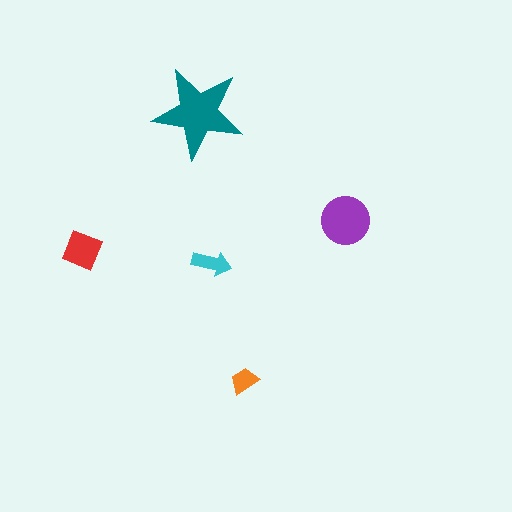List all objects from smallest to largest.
The orange trapezoid, the cyan arrow, the red diamond, the purple circle, the teal star.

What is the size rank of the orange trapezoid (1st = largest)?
5th.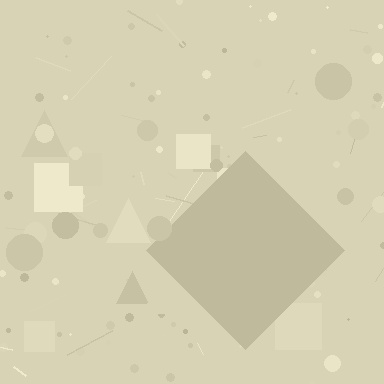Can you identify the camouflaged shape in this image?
The camouflaged shape is a diamond.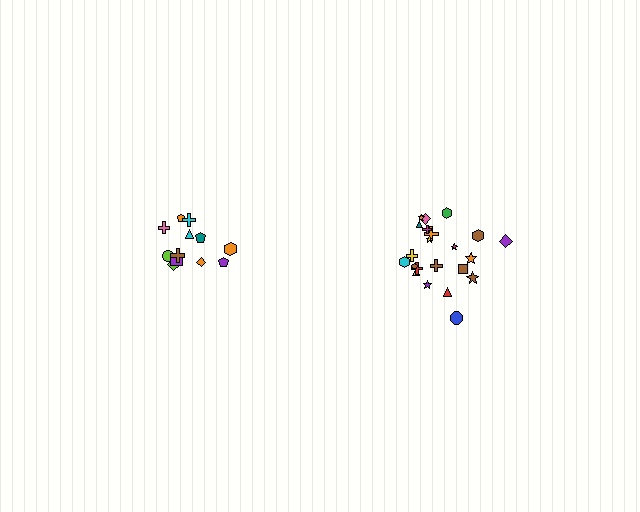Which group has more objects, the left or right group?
The right group.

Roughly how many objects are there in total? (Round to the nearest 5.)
Roughly 35 objects in total.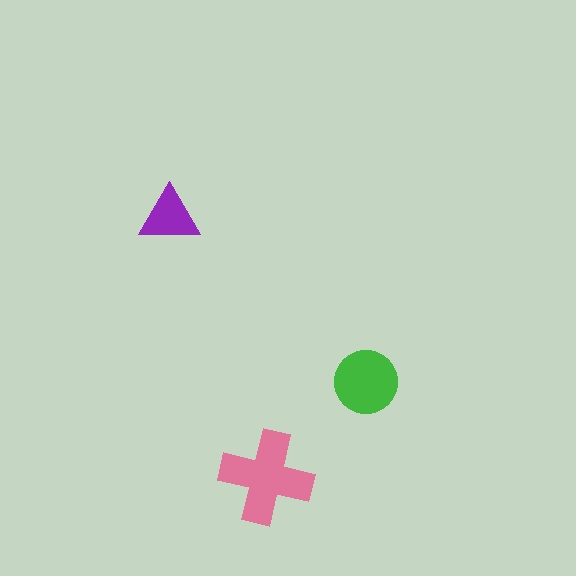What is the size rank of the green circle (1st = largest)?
2nd.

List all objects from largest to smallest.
The pink cross, the green circle, the purple triangle.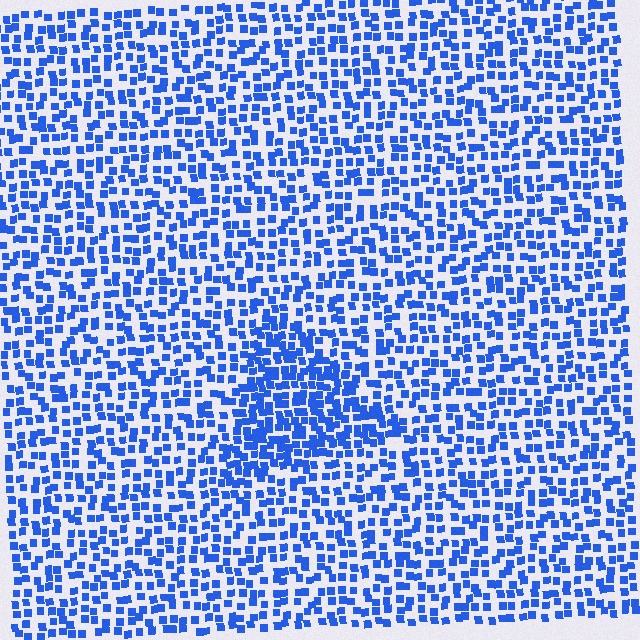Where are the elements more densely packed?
The elements are more densely packed inside the triangle boundary.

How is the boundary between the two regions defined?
The boundary is defined by a change in element density (approximately 1.8x ratio). All elements are the same color, size, and shape.